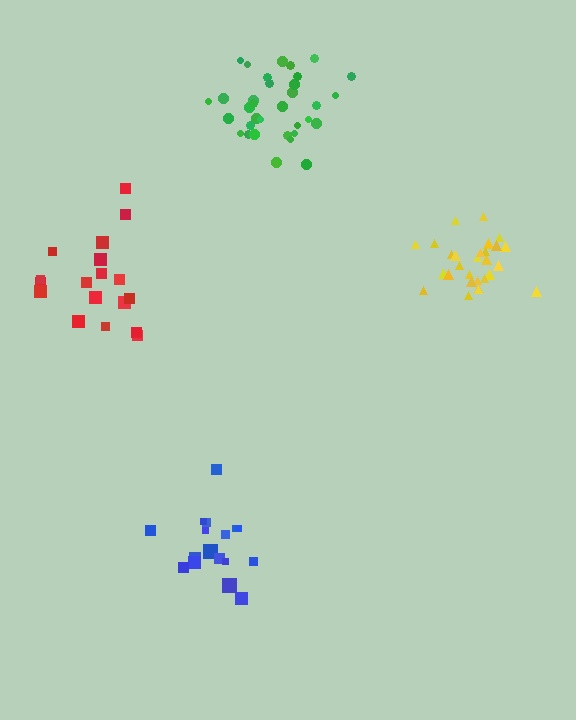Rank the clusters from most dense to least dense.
yellow, green, blue, red.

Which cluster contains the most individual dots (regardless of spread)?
Green (35).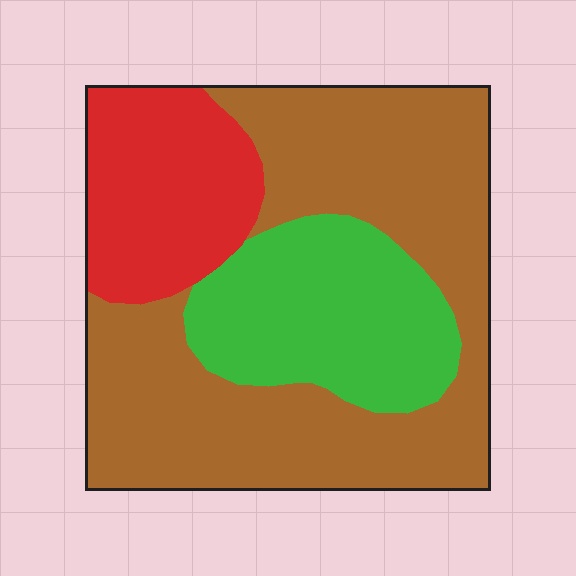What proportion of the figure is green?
Green covers 24% of the figure.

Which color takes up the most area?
Brown, at roughly 55%.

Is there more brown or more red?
Brown.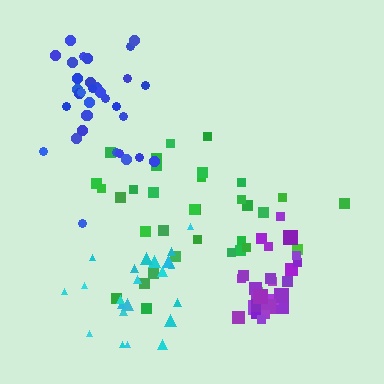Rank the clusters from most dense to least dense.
purple, blue, cyan, green.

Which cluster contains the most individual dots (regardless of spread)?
Green (34).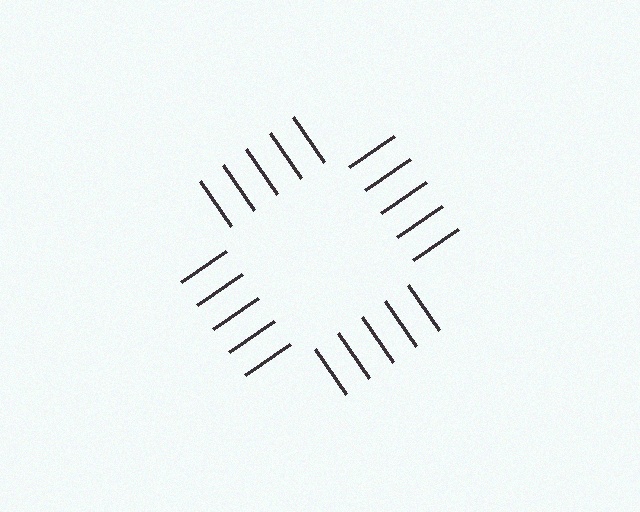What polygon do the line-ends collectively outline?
An illusory square — the line segments terminate on its edges but no continuous stroke is drawn.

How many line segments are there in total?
20 — 5 along each of the 4 edges.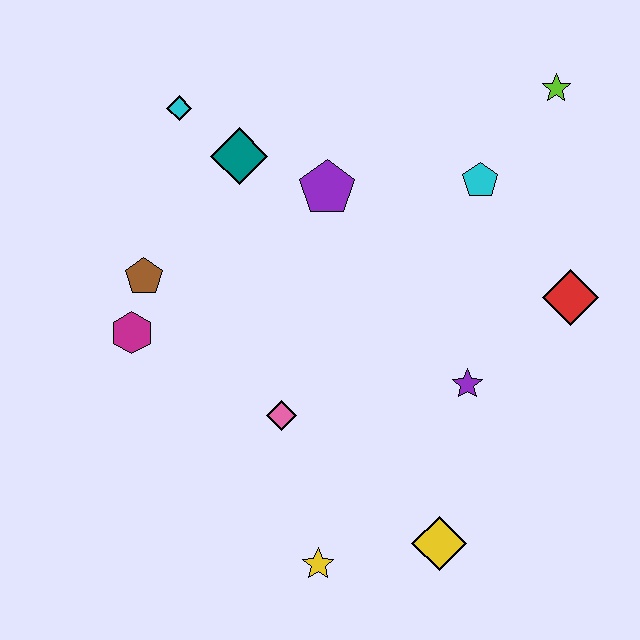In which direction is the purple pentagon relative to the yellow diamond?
The purple pentagon is above the yellow diamond.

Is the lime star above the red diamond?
Yes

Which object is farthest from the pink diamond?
The lime star is farthest from the pink diamond.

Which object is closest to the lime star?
The cyan pentagon is closest to the lime star.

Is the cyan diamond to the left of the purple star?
Yes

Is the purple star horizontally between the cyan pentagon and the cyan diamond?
Yes